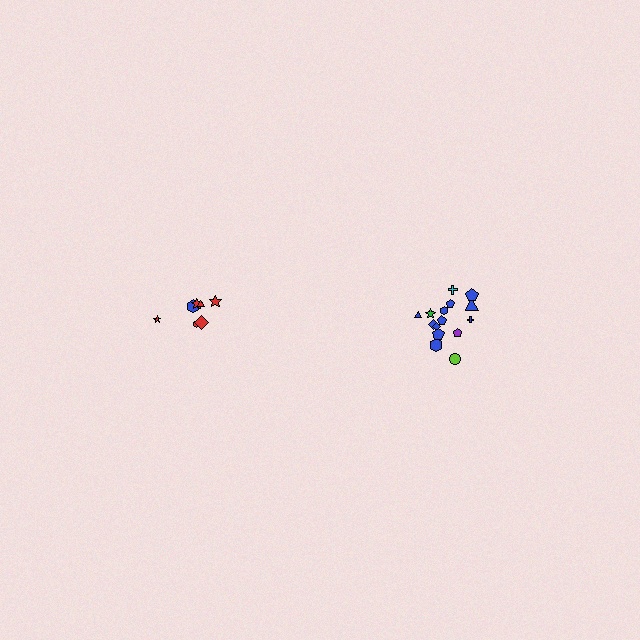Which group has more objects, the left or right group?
The right group.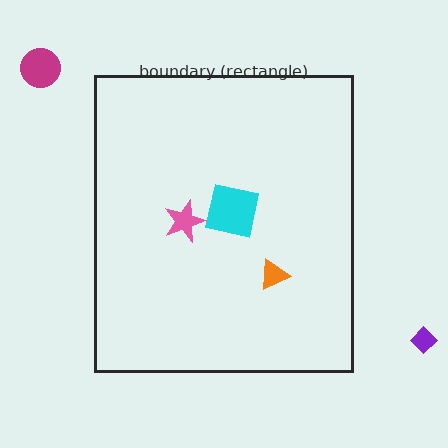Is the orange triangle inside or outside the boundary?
Inside.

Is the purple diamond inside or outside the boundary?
Outside.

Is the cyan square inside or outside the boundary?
Inside.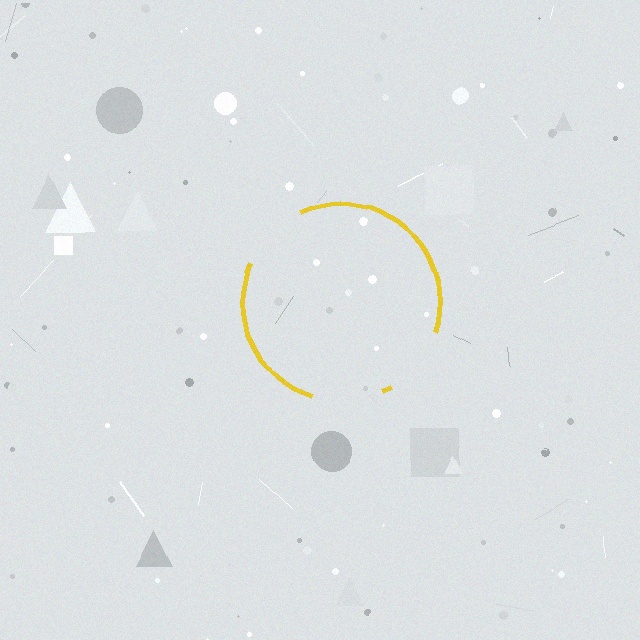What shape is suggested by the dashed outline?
The dashed outline suggests a circle.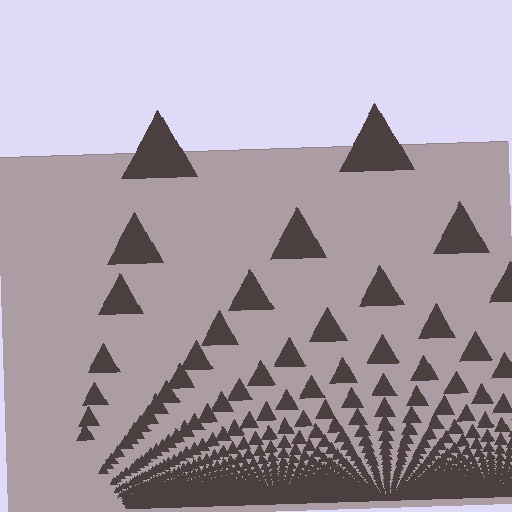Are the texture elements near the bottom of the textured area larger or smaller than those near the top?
Smaller. The gradient is inverted — elements near the bottom are smaller and denser.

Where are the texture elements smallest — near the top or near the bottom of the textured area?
Near the bottom.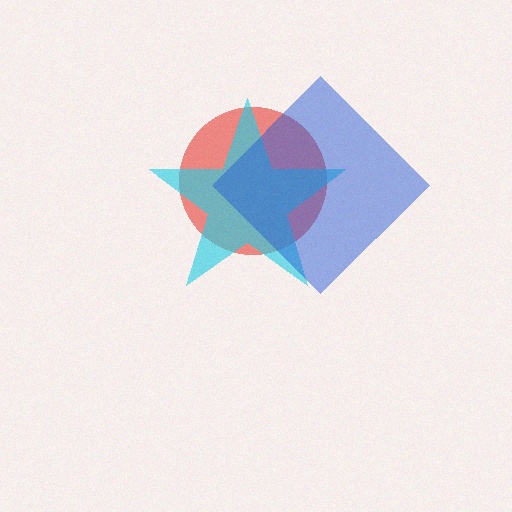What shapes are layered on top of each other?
The layered shapes are: a red circle, a cyan star, a blue diamond.